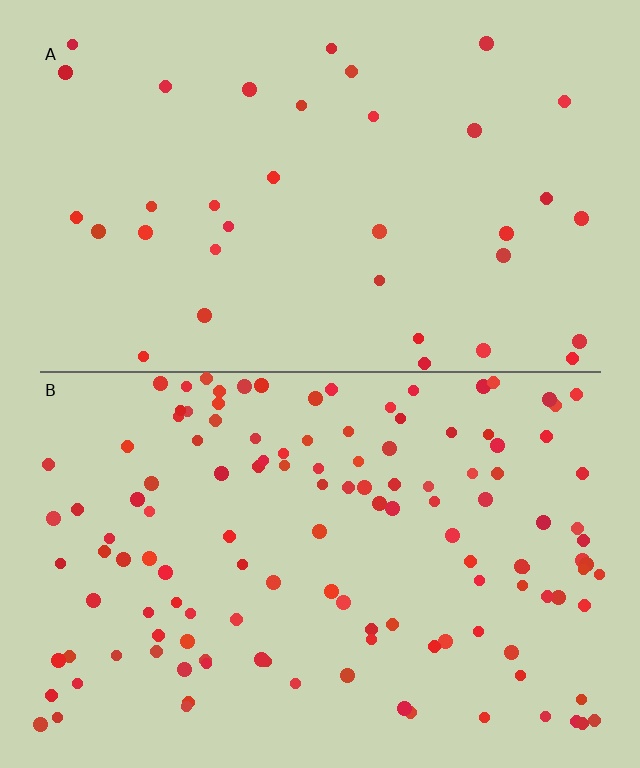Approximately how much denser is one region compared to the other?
Approximately 3.5× — region B over region A.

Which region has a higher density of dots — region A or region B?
B (the bottom).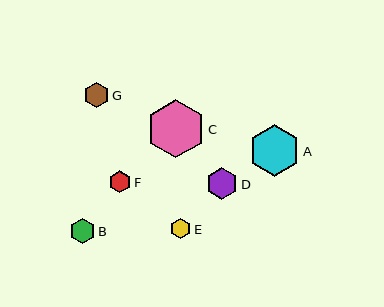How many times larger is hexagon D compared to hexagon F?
Hexagon D is approximately 1.5 times the size of hexagon F.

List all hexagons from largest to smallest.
From largest to smallest: C, A, D, G, B, F, E.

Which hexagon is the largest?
Hexagon C is the largest with a size of approximately 58 pixels.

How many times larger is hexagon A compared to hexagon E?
Hexagon A is approximately 2.5 times the size of hexagon E.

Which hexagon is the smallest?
Hexagon E is the smallest with a size of approximately 20 pixels.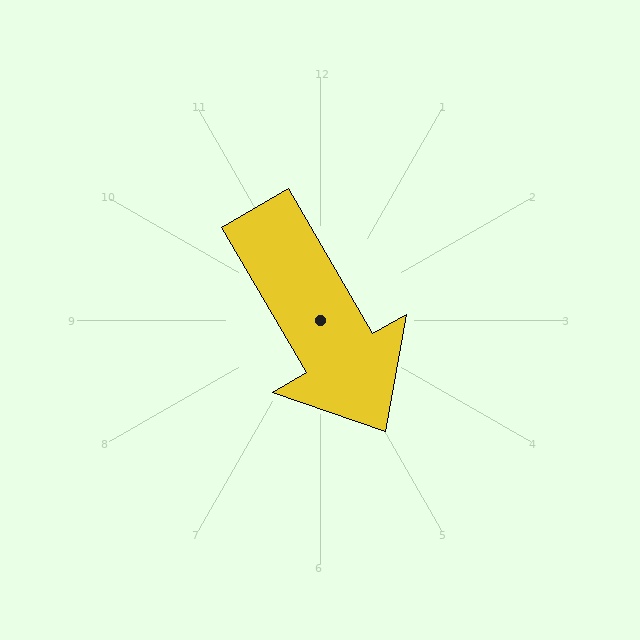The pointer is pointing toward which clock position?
Roughly 5 o'clock.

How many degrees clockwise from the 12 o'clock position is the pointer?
Approximately 150 degrees.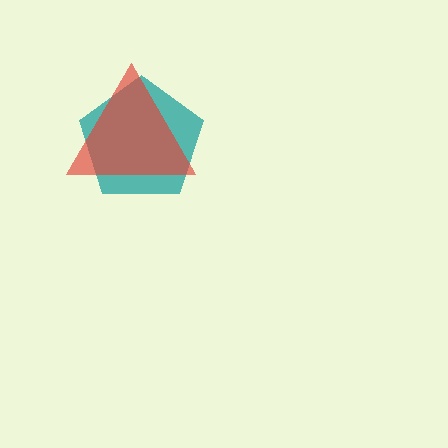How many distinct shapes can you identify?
There are 2 distinct shapes: a teal pentagon, a red triangle.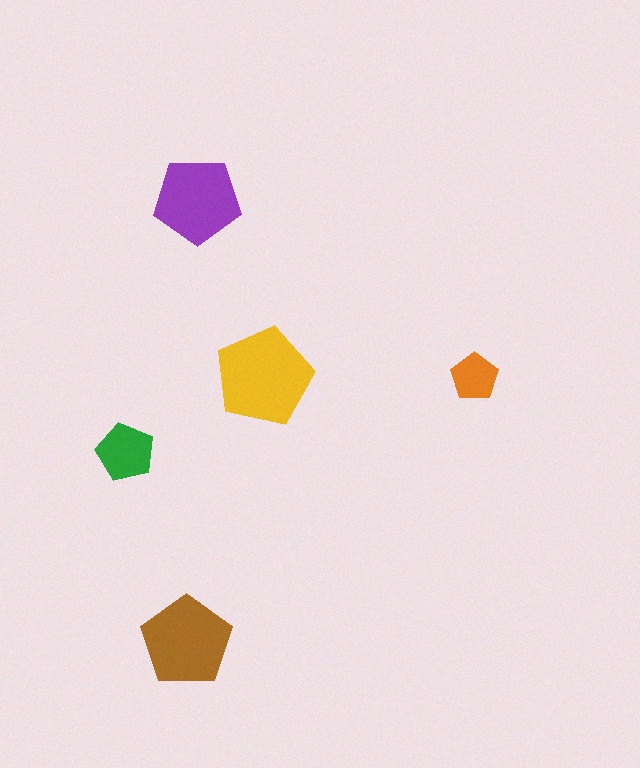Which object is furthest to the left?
The green pentagon is leftmost.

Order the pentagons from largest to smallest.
the yellow one, the brown one, the purple one, the green one, the orange one.